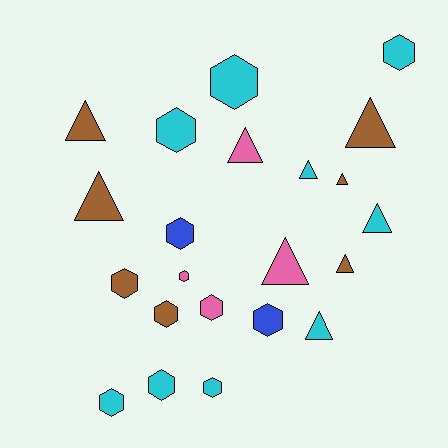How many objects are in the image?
There are 22 objects.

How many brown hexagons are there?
There are 2 brown hexagons.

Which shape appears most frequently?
Hexagon, with 12 objects.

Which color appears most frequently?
Cyan, with 9 objects.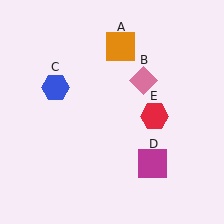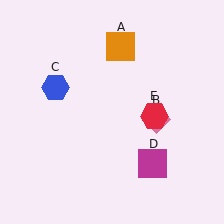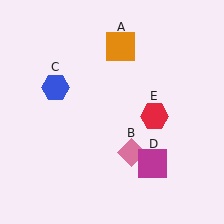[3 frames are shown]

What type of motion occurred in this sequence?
The pink diamond (object B) rotated clockwise around the center of the scene.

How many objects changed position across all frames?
1 object changed position: pink diamond (object B).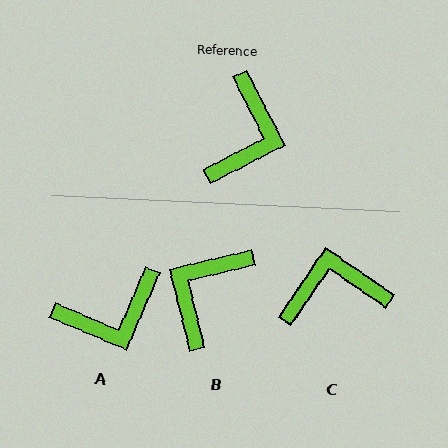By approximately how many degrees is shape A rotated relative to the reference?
Approximately 50 degrees clockwise.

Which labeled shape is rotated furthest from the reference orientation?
B, about 167 degrees away.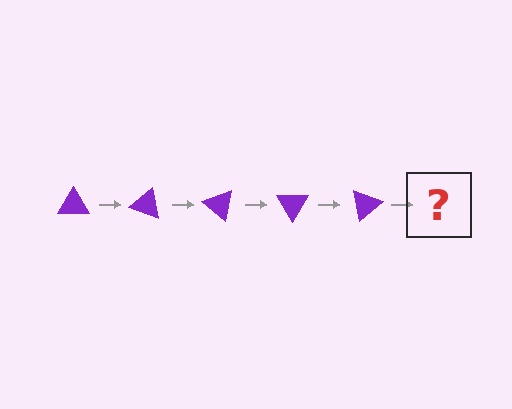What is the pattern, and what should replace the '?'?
The pattern is that the triangle rotates 20 degrees each step. The '?' should be a purple triangle rotated 100 degrees.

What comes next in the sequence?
The next element should be a purple triangle rotated 100 degrees.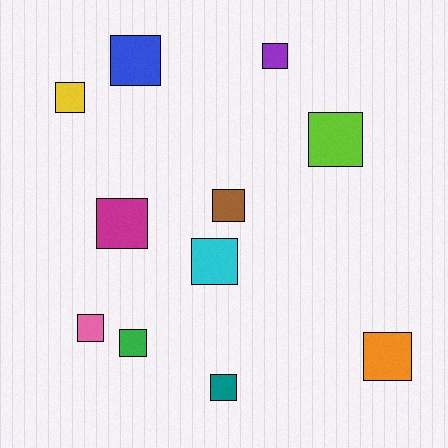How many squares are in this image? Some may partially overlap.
There are 11 squares.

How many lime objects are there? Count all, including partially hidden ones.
There is 1 lime object.